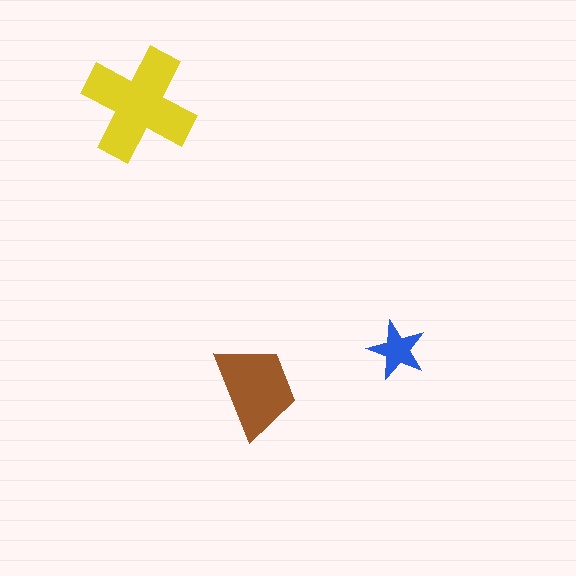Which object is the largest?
The yellow cross.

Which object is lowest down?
The brown trapezoid is bottommost.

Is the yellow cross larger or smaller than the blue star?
Larger.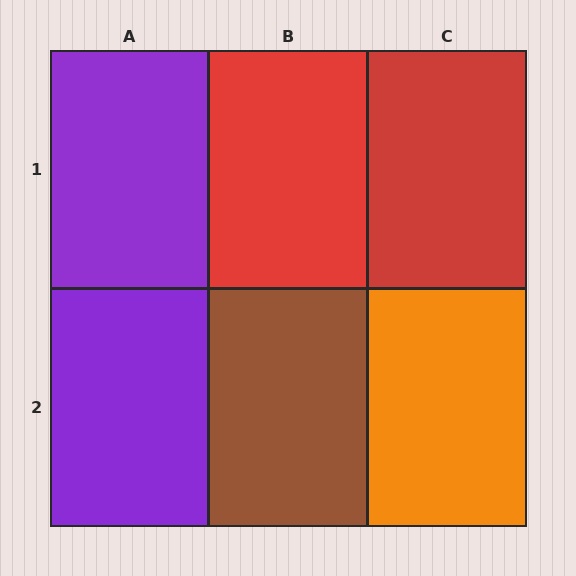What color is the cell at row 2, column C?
Orange.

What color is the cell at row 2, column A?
Purple.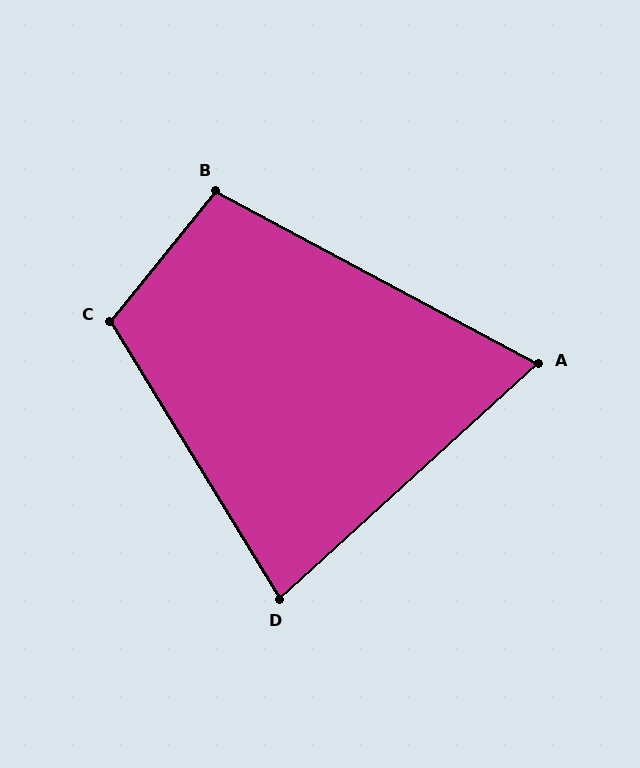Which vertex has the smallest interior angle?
A, at approximately 70 degrees.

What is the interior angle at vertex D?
Approximately 79 degrees (acute).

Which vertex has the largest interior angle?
C, at approximately 110 degrees.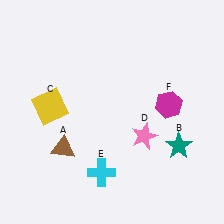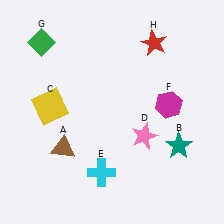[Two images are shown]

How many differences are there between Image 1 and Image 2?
There are 2 differences between the two images.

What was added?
A green diamond (G), a red star (H) were added in Image 2.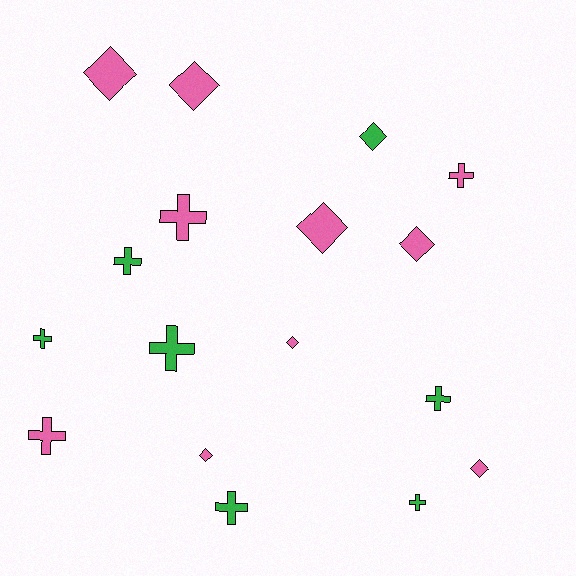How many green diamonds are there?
There is 1 green diamond.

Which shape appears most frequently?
Cross, with 9 objects.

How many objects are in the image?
There are 17 objects.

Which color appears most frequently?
Pink, with 10 objects.